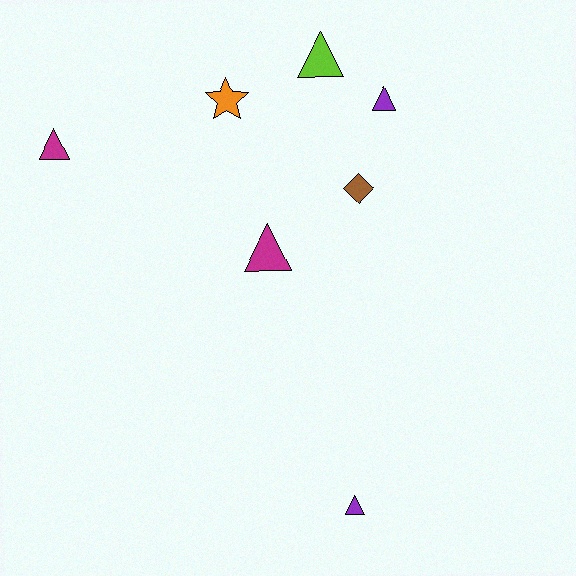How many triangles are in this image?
There are 5 triangles.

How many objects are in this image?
There are 7 objects.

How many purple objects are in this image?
There are 2 purple objects.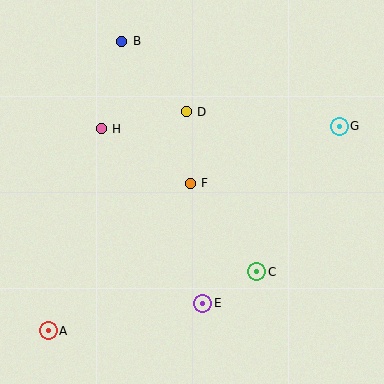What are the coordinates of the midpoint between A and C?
The midpoint between A and C is at (152, 301).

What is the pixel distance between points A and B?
The distance between A and B is 298 pixels.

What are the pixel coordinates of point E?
Point E is at (203, 303).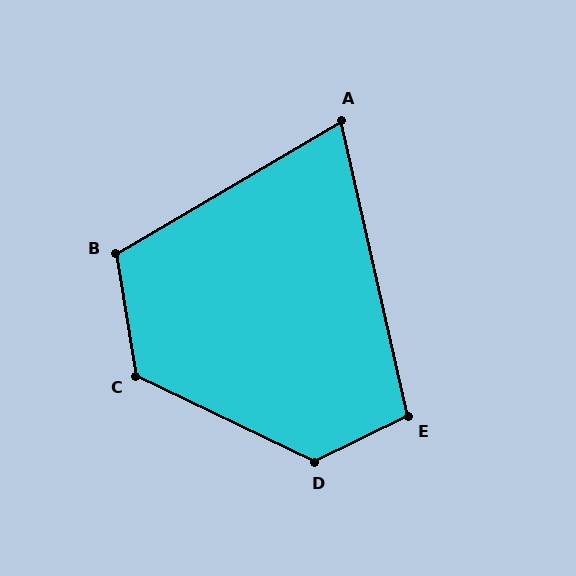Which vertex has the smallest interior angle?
A, at approximately 72 degrees.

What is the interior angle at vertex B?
Approximately 111 degrees (obtuse).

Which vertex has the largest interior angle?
D, at approximately 128 degrees.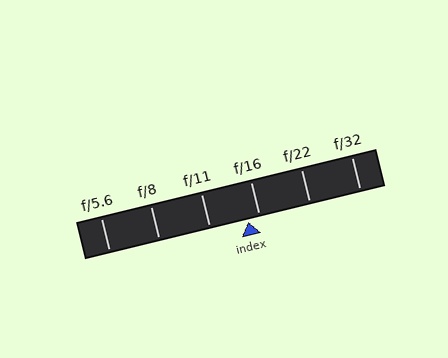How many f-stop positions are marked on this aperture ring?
There are 6 f-stop positions marked.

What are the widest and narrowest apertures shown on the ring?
The widest aperture shown is f/5.6 and the narrowest is f/32.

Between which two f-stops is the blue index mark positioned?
The index mark is between f/11 and f/16.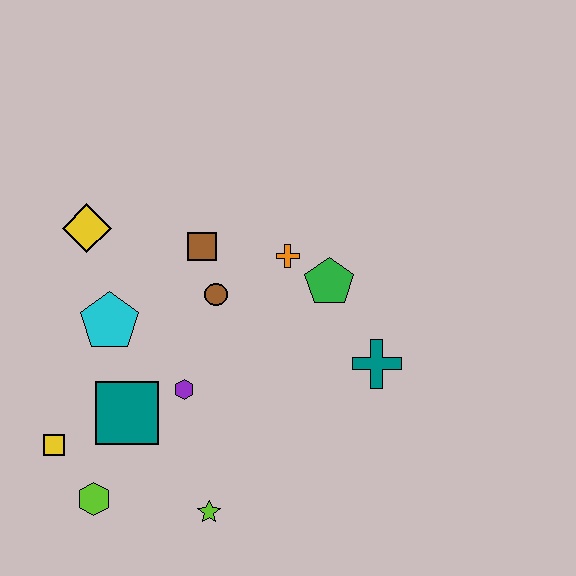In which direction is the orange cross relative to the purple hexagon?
The orange cross is above the purple hexagon.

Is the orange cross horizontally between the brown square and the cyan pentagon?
No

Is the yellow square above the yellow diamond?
No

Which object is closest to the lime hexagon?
The yellow square is closest to the lime hexagon.